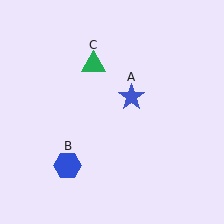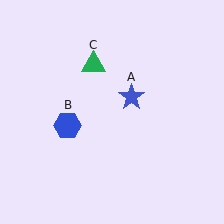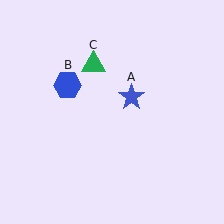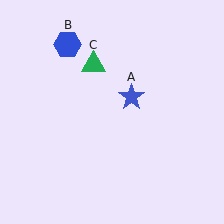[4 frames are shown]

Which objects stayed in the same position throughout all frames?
Blue star (object A) and green triangle (object C) remained stationary.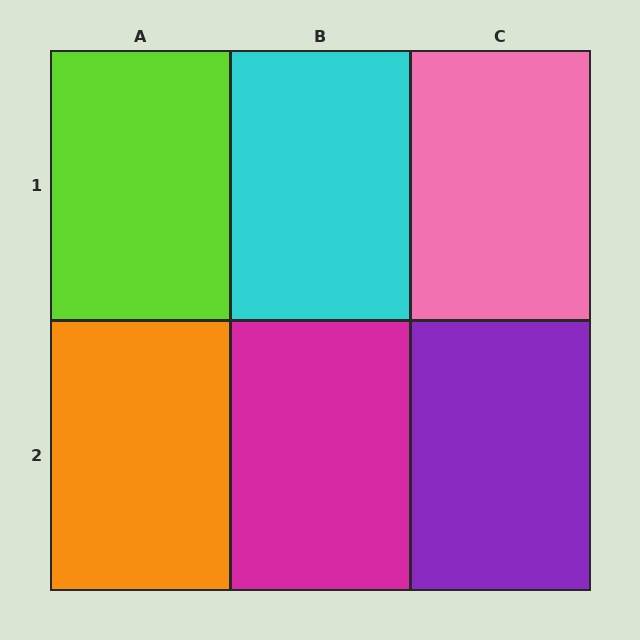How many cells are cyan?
1 cell is cyan.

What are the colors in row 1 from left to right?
Lime, cyan, pink.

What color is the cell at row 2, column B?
Magenta.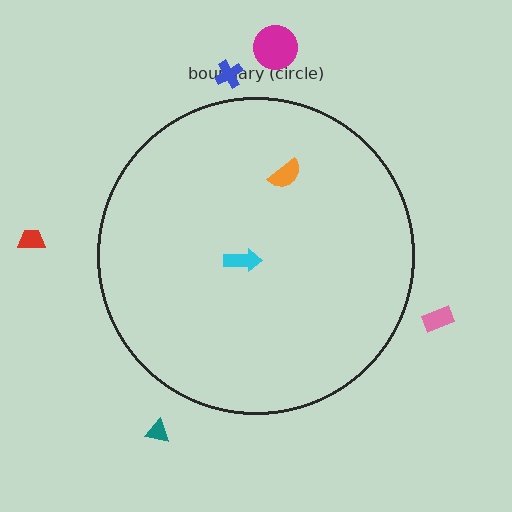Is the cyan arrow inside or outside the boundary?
Inside.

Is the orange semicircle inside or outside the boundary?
Inside.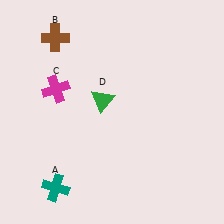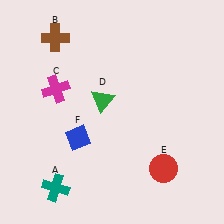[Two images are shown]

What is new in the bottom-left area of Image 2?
A blue diamond (F) was added in the bottom-left area of Image 2.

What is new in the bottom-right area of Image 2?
A red circle (E) was added in the bottom-right area of Image 2.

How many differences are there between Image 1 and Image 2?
There are 2 differences between the two images.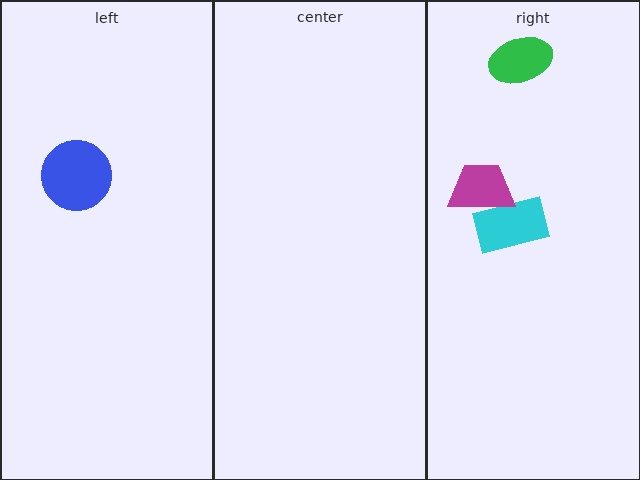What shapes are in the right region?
The cyan rectangle, the magenta trapezoid, the green ellipse.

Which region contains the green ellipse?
The right region.